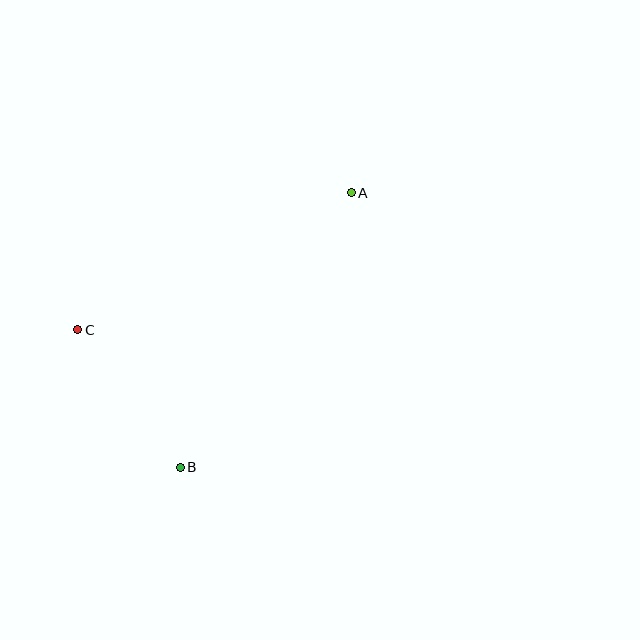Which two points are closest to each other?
Points B and C are closest to each other.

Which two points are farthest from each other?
Points A and B are farthest from each other.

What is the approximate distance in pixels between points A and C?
The distance between A and C is approximately 306 pixels.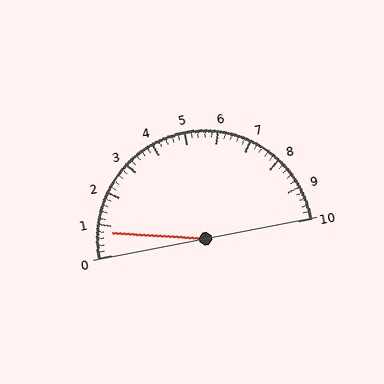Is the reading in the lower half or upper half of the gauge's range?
The reading is in the lower half of the range (0 to 10).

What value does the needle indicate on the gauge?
The needle indicates approximately 0.8.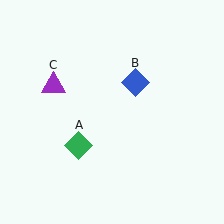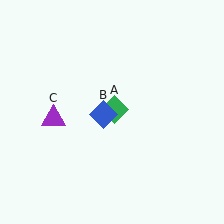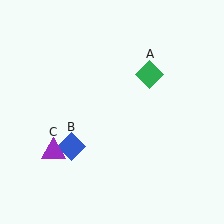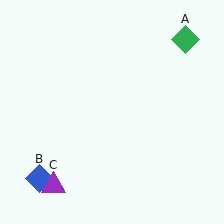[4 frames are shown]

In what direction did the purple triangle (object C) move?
The purple triangle (object C) moved down.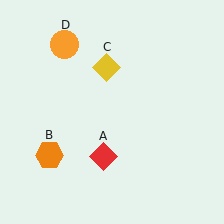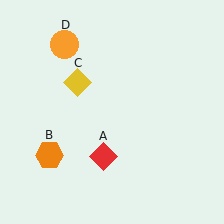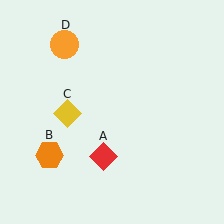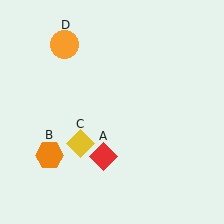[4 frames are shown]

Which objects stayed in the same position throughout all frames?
Red diamond (object A) and orange hexagon (object B) and orange circle (object D) remained stationary.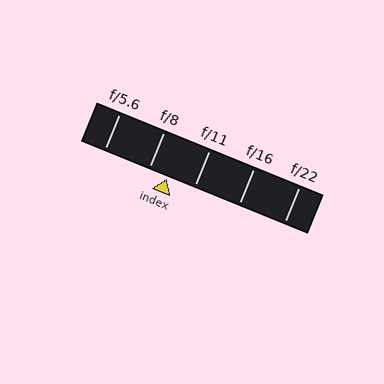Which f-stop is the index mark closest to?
The index mark is closest to f/8.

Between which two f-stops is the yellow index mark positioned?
The index mark is between f/8 and f/11.